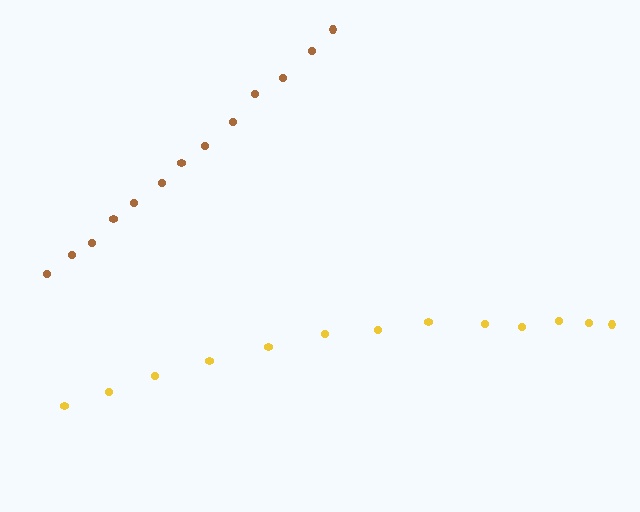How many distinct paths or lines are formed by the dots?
There are 2 distinct paths.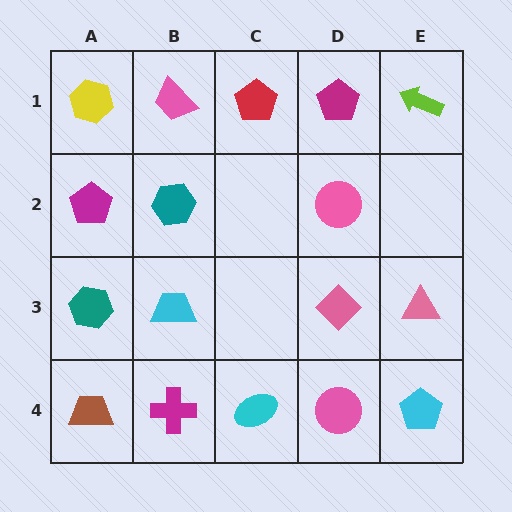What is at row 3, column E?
A pink triangle.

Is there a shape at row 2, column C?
No, that cell is empty.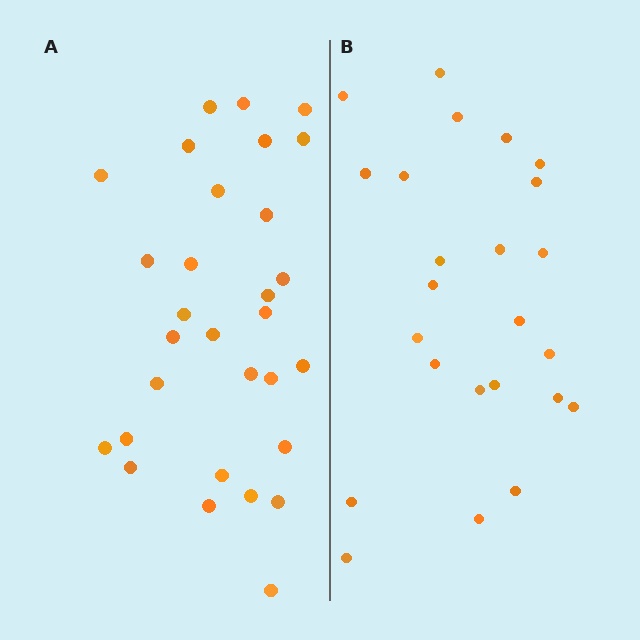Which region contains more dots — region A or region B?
Region A (the left region) has more dots.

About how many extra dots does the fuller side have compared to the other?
Region A has about 6 more dots than region B.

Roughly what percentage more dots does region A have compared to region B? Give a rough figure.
About 25% more.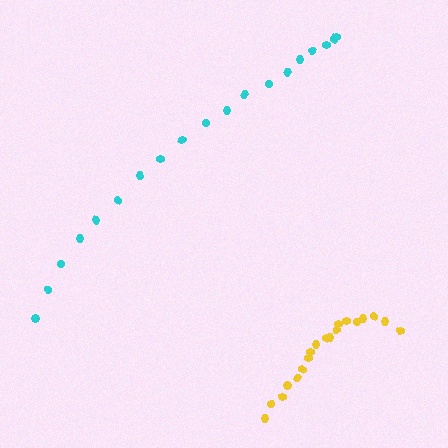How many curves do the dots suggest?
There are 2 distinct paths.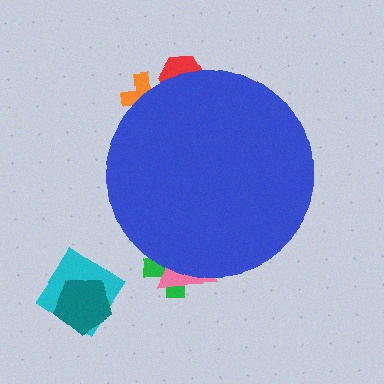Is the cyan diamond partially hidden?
No, the cyan diamond is fully visible.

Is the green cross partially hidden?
Yes, the green cross is partially hidden behind the blue circle.